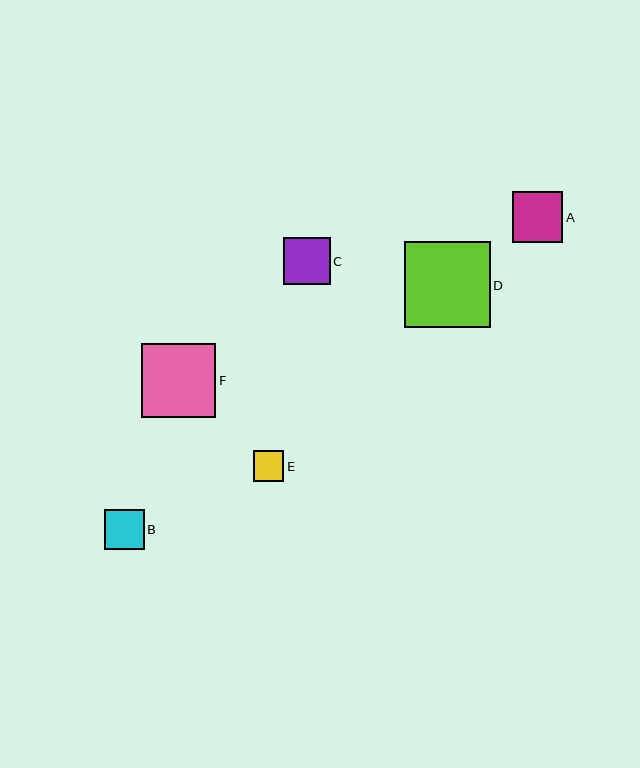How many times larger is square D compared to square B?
Square D is approximately 2.2 times the size of square B.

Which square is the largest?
Square D is the largest with a size of approximately 86 pixels.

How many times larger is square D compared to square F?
Square D is approximately 1.2 times the size of square F.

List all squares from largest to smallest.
From largest to smallest: D, F, A, C, B, E.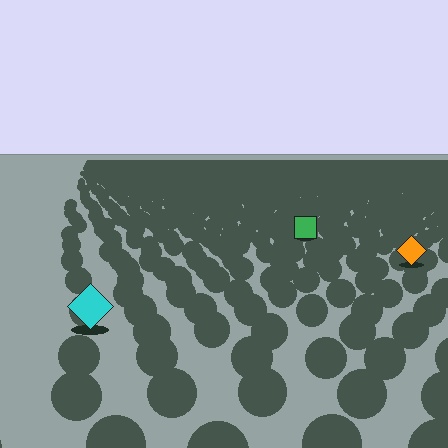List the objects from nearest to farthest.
From nearest to farthest: the cyan diamond, the orange diamond, the green square.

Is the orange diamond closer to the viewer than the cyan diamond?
No. The cyan diamond is closer — you can tell from the texture gradient: the ground texture is coarser near it.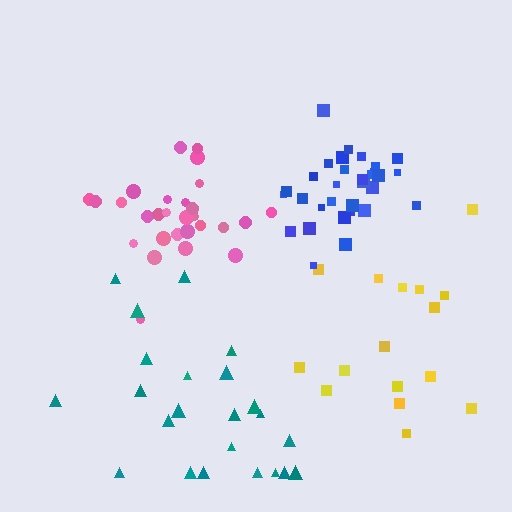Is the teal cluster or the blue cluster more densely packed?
Blue.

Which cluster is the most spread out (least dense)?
Teal.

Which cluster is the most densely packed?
Blue.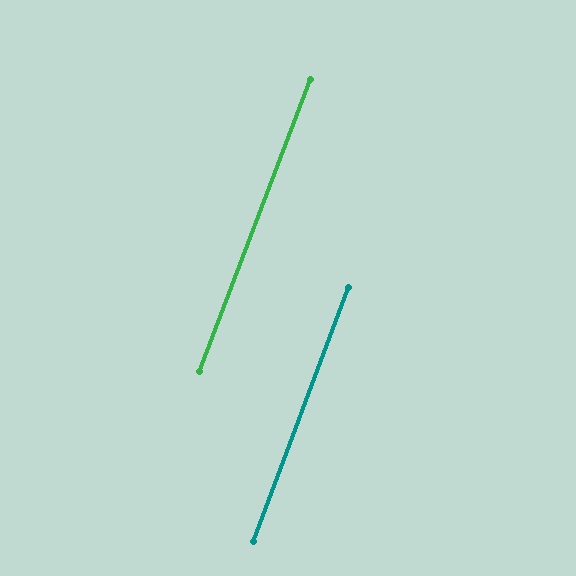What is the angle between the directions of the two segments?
Approximately 0 degrees.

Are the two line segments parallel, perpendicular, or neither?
Parallel — their directions differ by only 0.2°.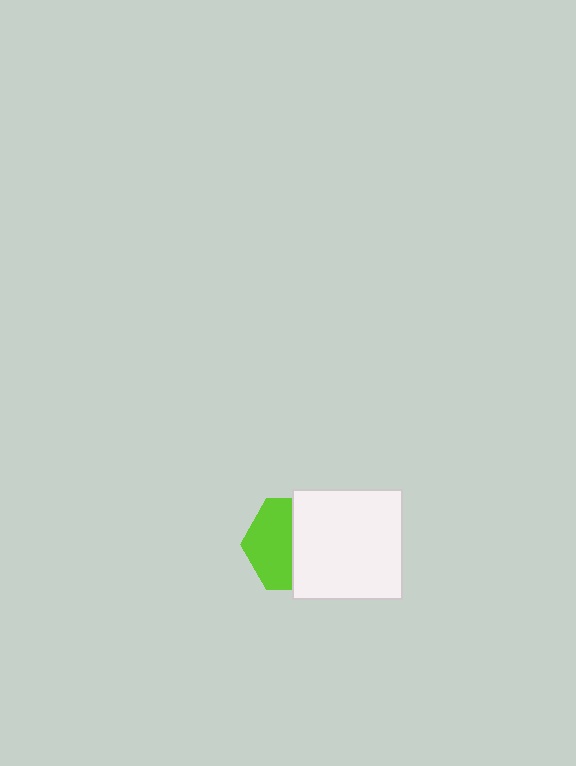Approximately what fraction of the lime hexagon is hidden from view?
Roughly 52% of the lime hexagon is hidden behind the white square.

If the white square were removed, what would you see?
You would see the complete lime hexagon.